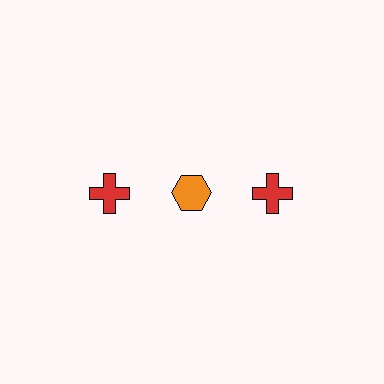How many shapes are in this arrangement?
There are 3 shapes arranged in a grid pattern.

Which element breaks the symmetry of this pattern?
The orange hexagon in the top row, second from left column breaks the symmetry. All other shapes are red crosses.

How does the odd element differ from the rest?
It differs in both color (orange instead of red) and shape (hexagon instead of cross).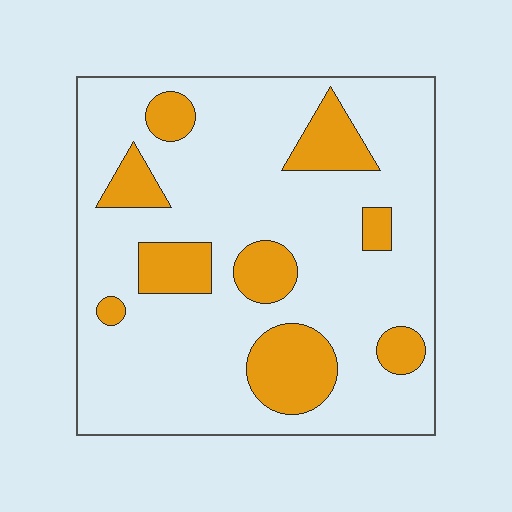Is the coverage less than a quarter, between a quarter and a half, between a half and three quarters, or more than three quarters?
Less than a quarter.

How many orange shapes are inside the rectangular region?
9.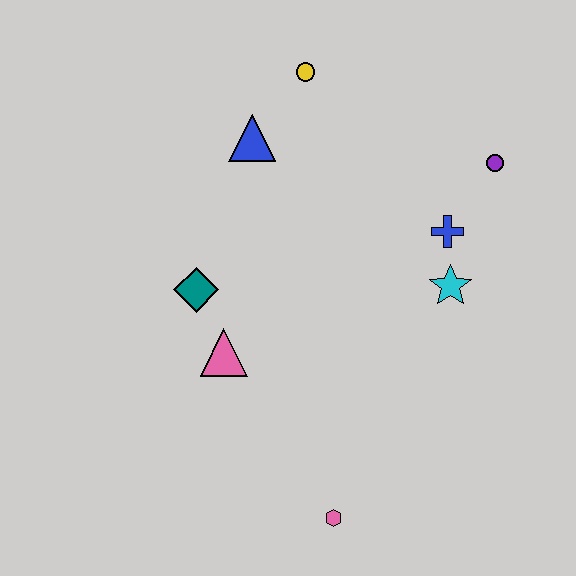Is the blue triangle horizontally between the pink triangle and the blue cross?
Yes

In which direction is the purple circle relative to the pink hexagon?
The purple circle is above the pink hexagon.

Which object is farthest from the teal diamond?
The purple circle is farthest from the teal diamond.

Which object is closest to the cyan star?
The blue cross is closest to the cyan star.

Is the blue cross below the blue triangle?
Yes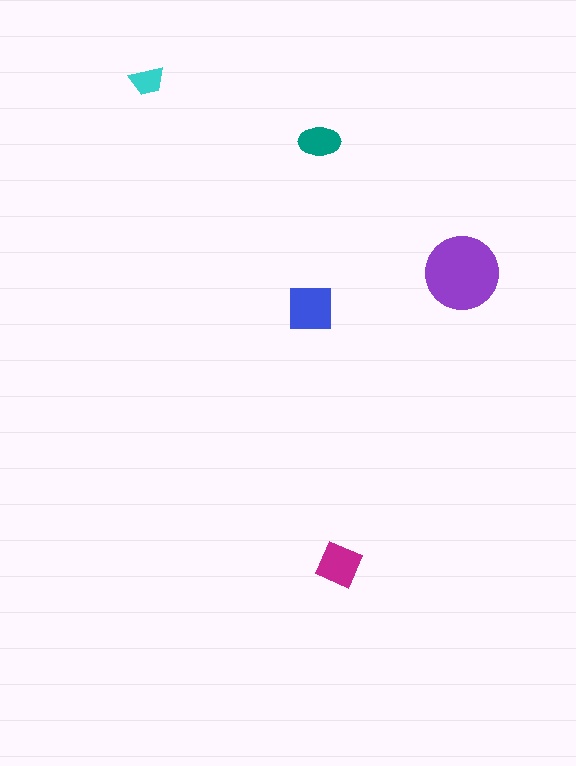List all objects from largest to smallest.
The purple circle, the blue square, the magenta diamond, the teal ellipse, the cyan trapezoid.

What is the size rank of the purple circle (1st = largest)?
1st.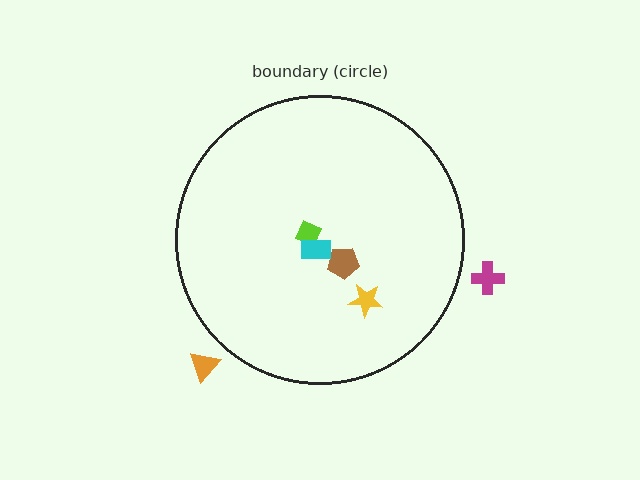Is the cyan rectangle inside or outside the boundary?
Inside.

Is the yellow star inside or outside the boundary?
Inside.